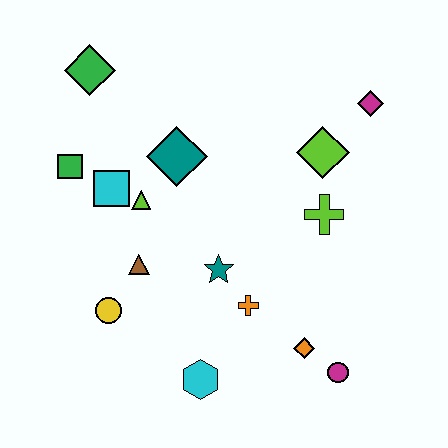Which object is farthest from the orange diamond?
The green diamond is farthest from the orange diamond.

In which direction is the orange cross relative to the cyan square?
The orange cross is to the right of the cyan square.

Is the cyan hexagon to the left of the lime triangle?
No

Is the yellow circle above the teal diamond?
No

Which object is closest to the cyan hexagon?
The orange cross is closest to the cyan hexagon.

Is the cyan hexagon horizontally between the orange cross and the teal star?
No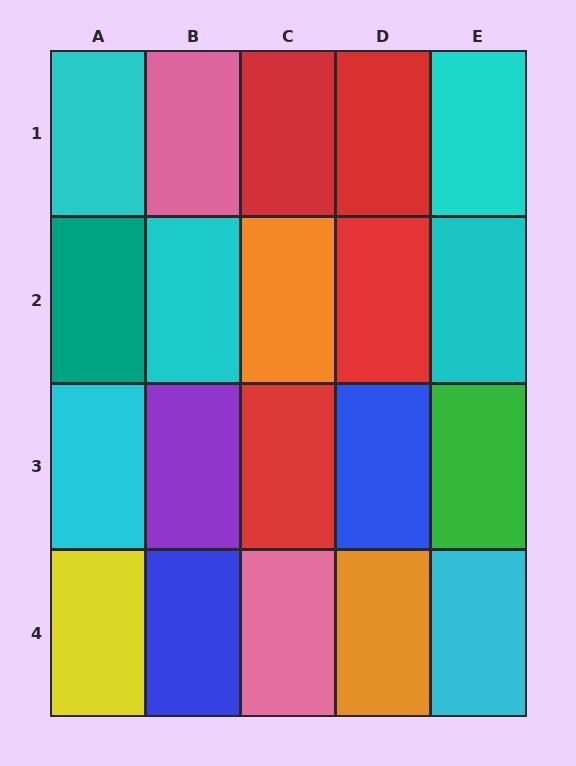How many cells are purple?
1 cell is purple.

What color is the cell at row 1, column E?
Cyan.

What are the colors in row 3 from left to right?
Cyan, purple, red, blue, green.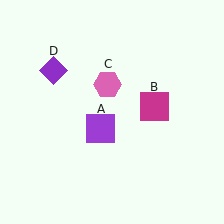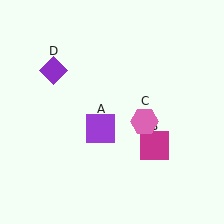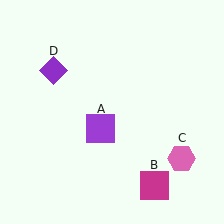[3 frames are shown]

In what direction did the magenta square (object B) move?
The magenta square (object B) moved down.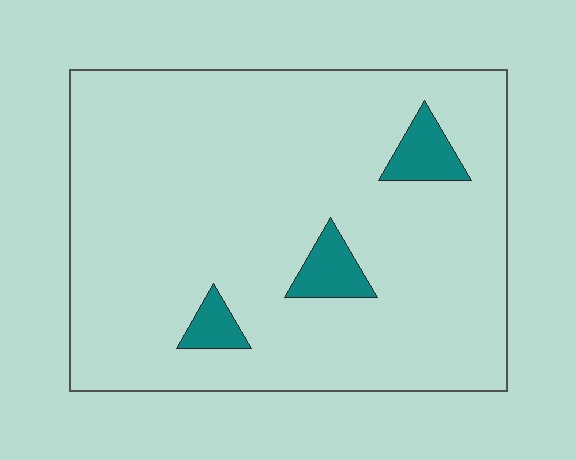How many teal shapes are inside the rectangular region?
3.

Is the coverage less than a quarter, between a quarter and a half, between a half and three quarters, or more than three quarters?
Less than a quarter.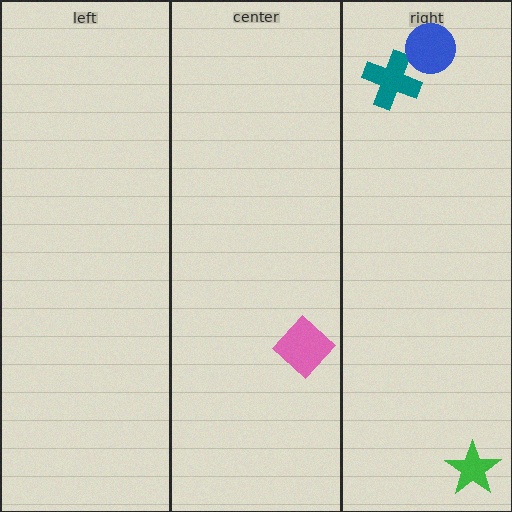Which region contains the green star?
The right region.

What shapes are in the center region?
The pink diamond.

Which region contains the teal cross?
The right region.